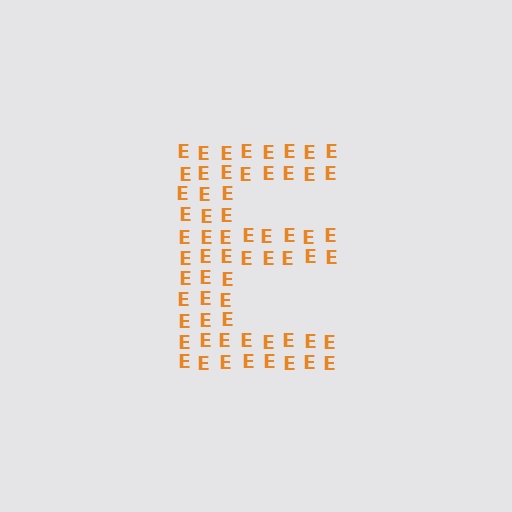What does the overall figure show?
The overall figure shows the letter E.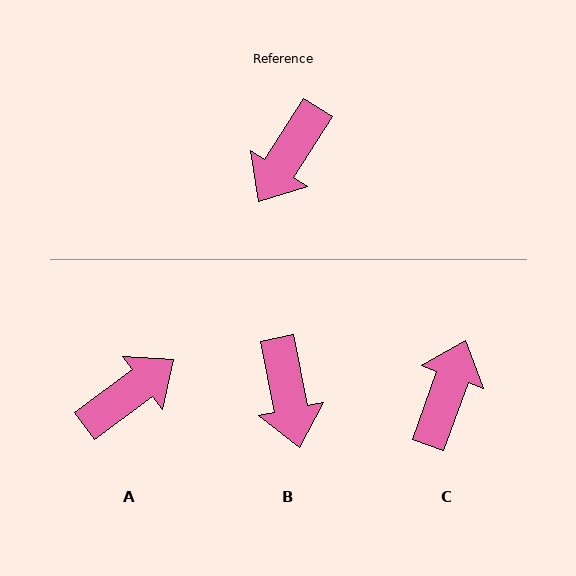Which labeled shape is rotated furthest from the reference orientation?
C, about 167 degrees away.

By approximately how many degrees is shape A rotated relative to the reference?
Approximately 159 degrees counter-clockwise.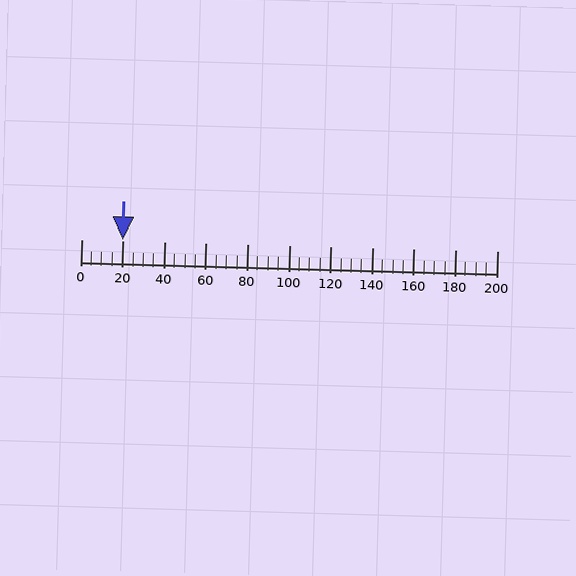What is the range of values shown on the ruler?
The ruler shows values from 0 to 200.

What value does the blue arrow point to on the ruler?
The blue arrow points to approximately 20.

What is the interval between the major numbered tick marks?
The major tick marks are spaced 20 units apart.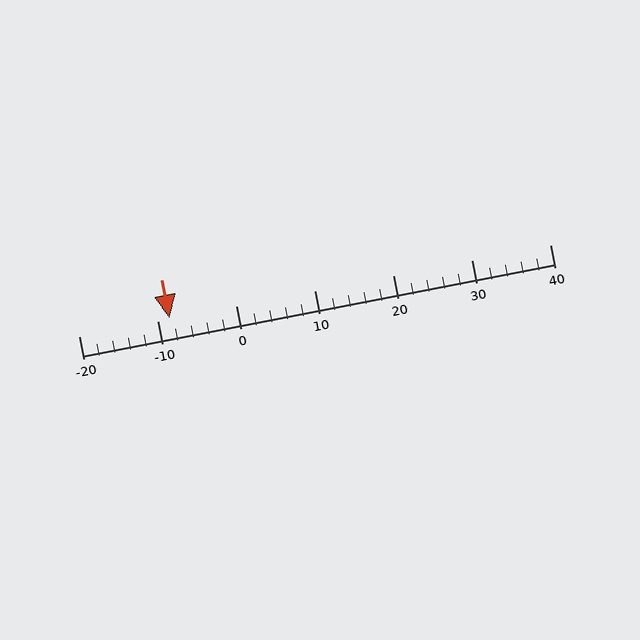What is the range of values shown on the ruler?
The ruler shows values from -20 to 40.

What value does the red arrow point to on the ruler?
The red arrow points to approximately -8.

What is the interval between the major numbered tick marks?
The major tick marks are spaced 10 units apart.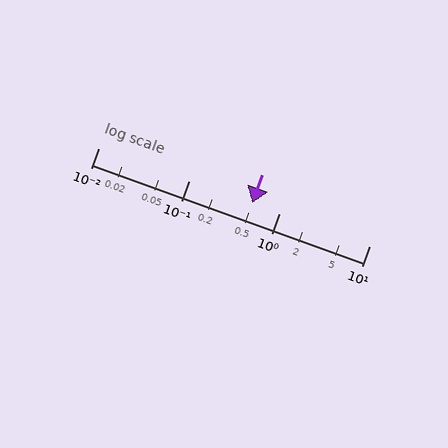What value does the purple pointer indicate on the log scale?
The pointer indicates approximately 0.5.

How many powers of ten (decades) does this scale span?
The scale spans 3 decades, from 0.01 to 10.